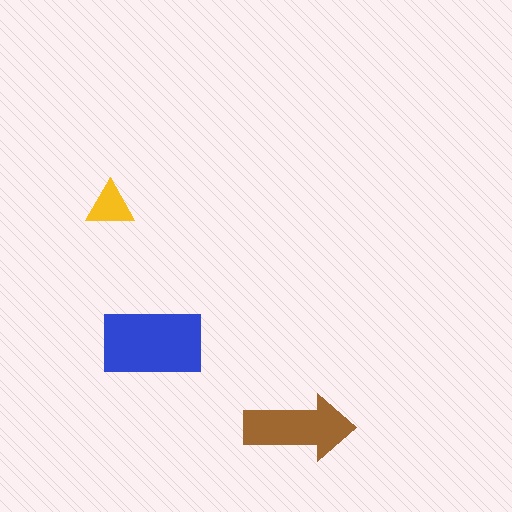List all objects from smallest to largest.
The yellow triangle, the brown arrow, the blue rectangle.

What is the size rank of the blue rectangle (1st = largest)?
1st.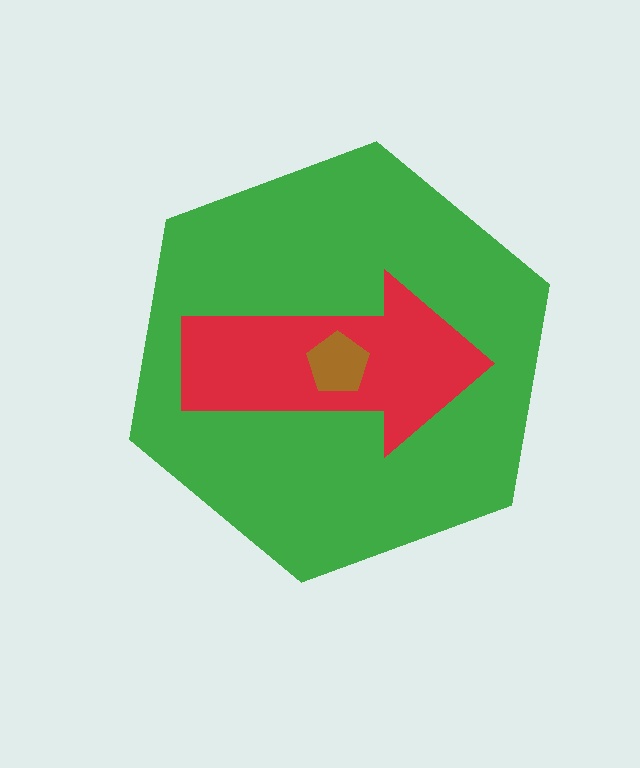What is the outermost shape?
The green hexagon.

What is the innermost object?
The brown pentagon.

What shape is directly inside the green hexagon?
The red arrow.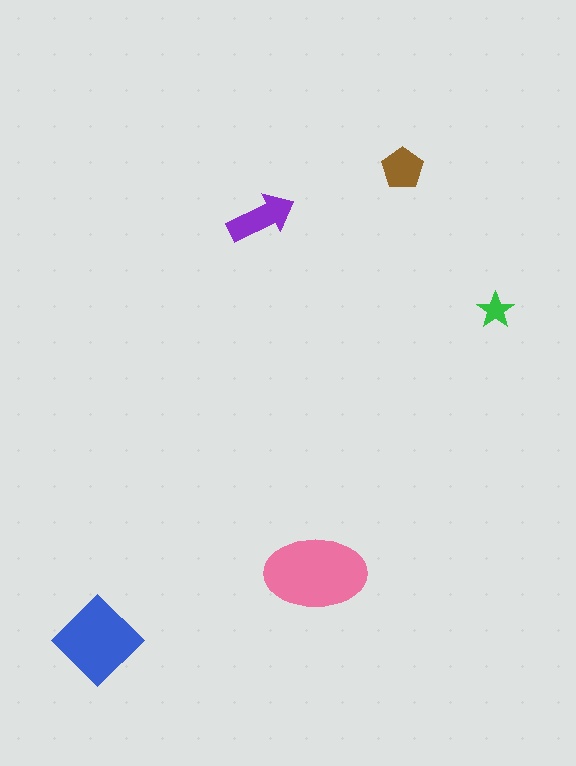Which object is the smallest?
The green star.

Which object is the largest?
The pink ellipse.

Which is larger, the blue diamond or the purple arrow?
The blue diamond.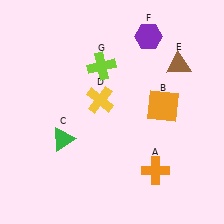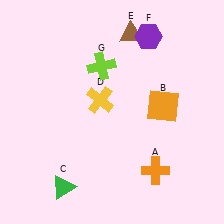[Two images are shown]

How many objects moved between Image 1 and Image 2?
2 objects moved between the two images.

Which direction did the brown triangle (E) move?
The brown triangle (E) moved left.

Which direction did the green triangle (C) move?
The green triangle (C) moved down.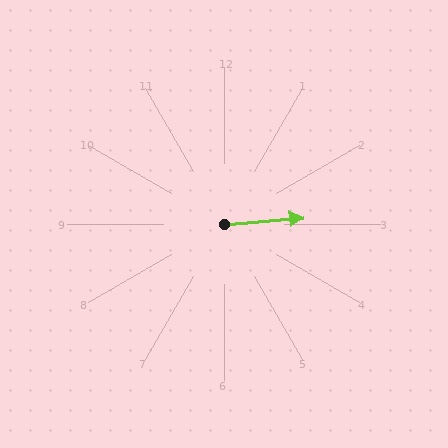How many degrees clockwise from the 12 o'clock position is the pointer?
Approximately 85 degrees.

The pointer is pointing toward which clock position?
Roughly 3 o'clock.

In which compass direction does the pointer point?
East.